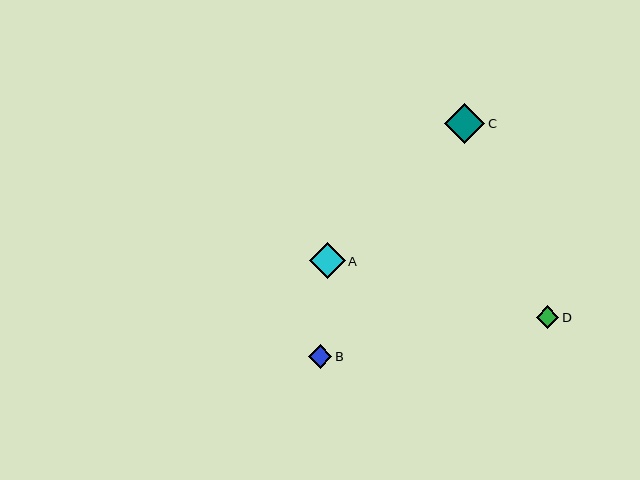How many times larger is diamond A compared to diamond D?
Diamond A is approximately 1.6 times the size of diamond D.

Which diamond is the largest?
Diamond C is the largest with a size of approximately 40 pixels.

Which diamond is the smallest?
Diamond D is the smallest with a size of approximately 23 pixels.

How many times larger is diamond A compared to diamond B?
Diamond A is approximately 1.5 times the size of diamond B.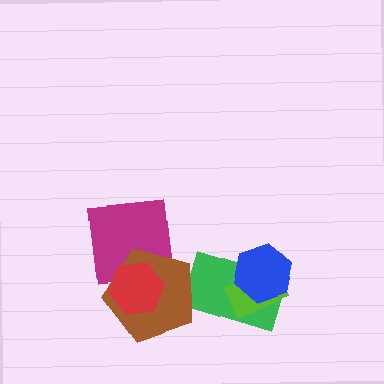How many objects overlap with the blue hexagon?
2 objects overlap with the blue hexagon.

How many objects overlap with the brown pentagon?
3 objects overlap with the brown pentagon.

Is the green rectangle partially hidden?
Yes, it is partially covered by another shape.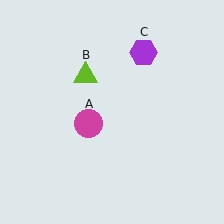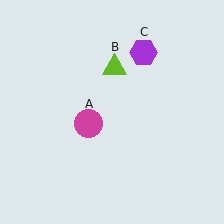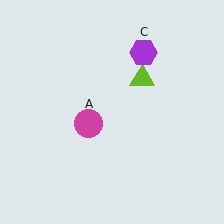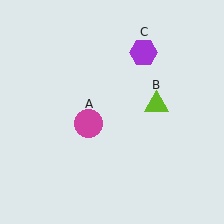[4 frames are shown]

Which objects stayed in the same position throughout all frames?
Magenta circle (object A) and purple hexagon (object C) remained stationary.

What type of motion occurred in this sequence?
The lime triangle (object B) rotated clockwise around the center of the scene.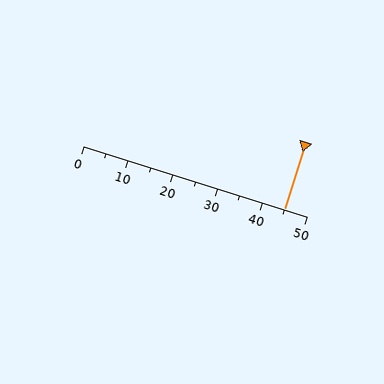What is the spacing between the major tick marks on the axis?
The major ticks are spaced 10 apart.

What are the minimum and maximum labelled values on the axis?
The axis runs from 0 to 50.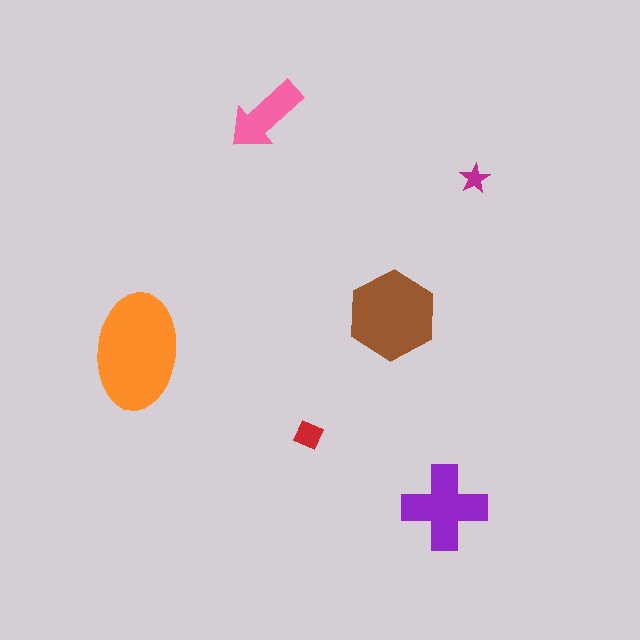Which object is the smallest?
The magenta star.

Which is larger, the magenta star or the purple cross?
The purple cross.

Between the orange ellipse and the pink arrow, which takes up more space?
The orange ellipse.